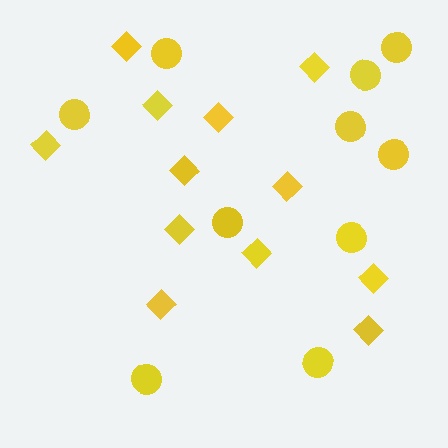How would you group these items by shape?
There are 2 groups: one group of circles (10) and one group of diamonds (12).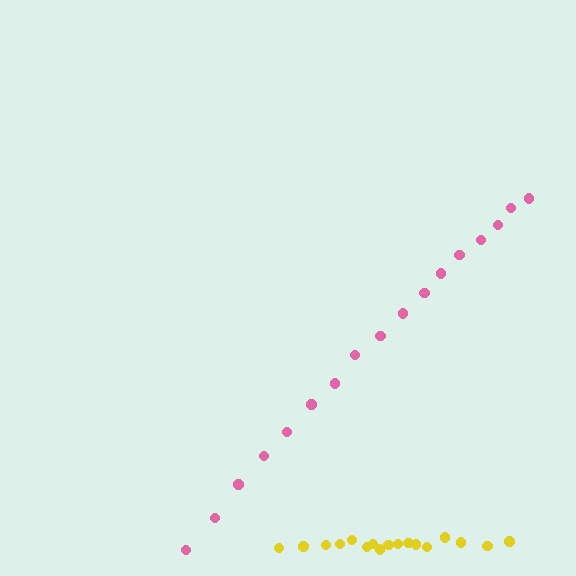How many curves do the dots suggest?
There are 2 distinct paths.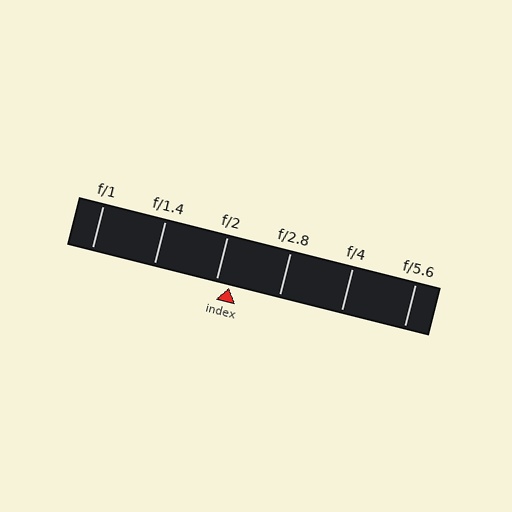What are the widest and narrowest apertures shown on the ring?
The widest aperture shown is f/1 and the narrowest is f/5.6.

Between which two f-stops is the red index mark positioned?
The index mark is between f/2 and f/2.8.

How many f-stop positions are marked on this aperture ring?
There are 6 f-stop positions marked.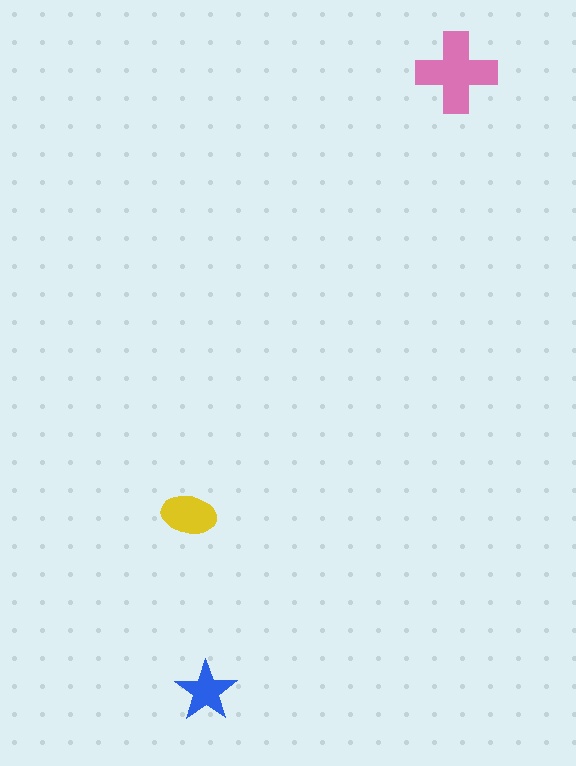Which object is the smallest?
The blue star.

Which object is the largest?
The pink cross.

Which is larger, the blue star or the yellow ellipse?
The yellow ellipse.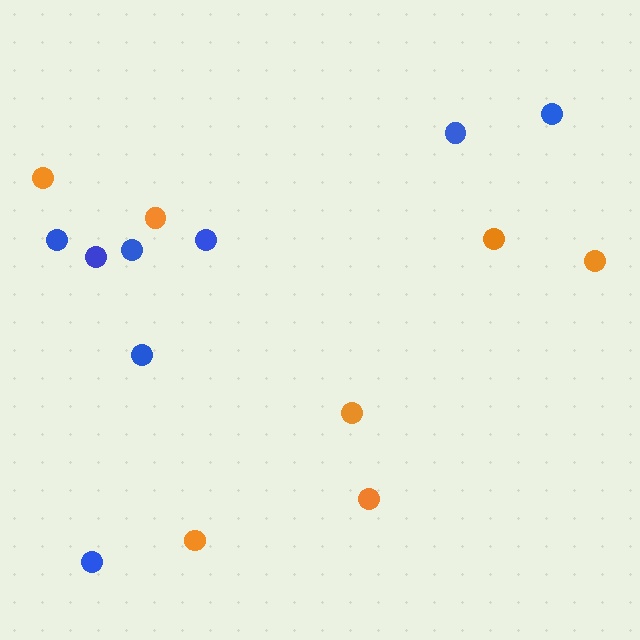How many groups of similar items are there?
There are 2 groups: one group of blue circles (8) and one group of orange circles (7).